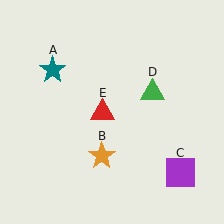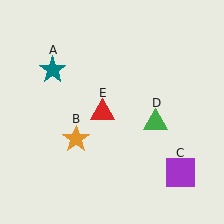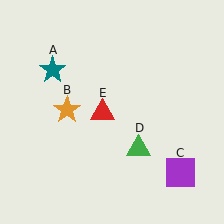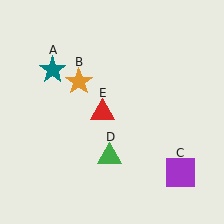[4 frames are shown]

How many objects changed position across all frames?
2 objects changed position: orange star (object B), green triangle (object D).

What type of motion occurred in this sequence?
The orange star (object B), green triangle (object D) rotated clockwise around the center of the scene.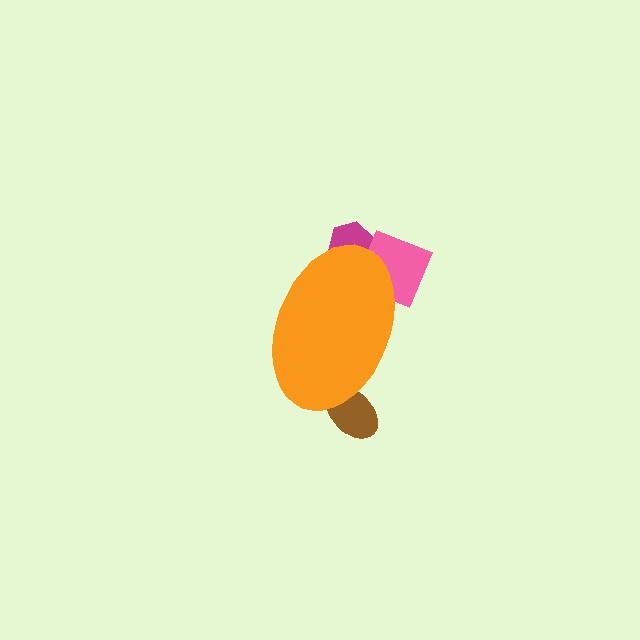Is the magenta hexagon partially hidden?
Yes, the magenta hexagon is partially hidden behind the orange ellipse.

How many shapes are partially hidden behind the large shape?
3 shapes are partially hidden.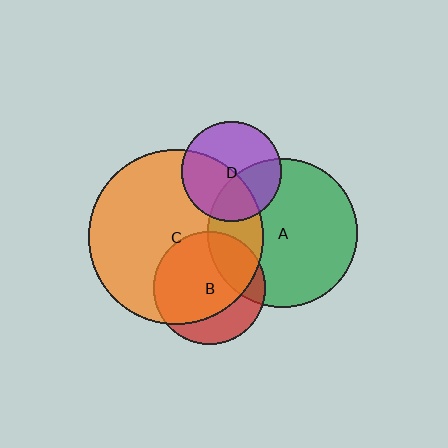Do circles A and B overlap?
Yes.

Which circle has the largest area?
Circle C (orange).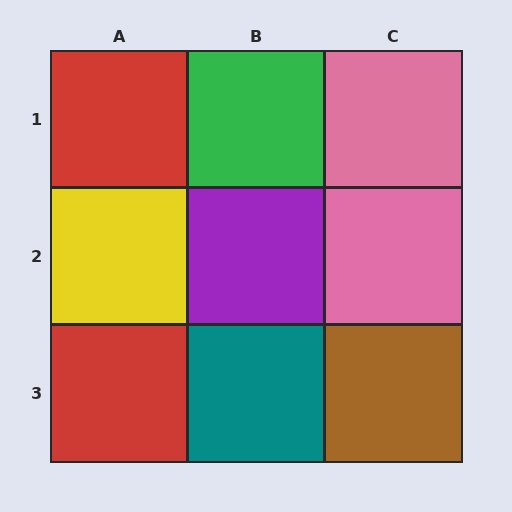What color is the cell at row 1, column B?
Green.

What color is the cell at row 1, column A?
Red.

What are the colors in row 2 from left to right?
Yellow, purple, pink.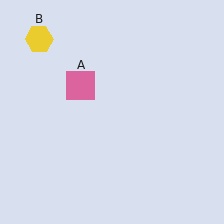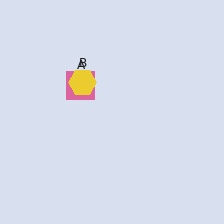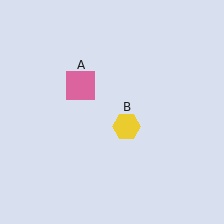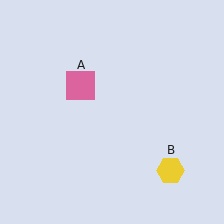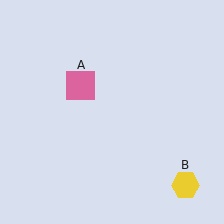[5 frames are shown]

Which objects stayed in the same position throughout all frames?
Pink square (object A) remained stationary.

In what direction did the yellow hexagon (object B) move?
The yellow hexagon (object B) moved down and to the right.